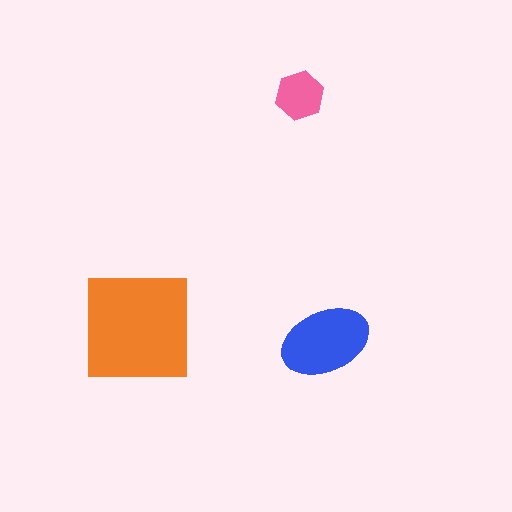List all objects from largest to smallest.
The orange square, the blue ellipse, the pink hexagon.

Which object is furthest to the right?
The blue ellipse is rightmost.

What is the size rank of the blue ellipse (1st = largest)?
2nd.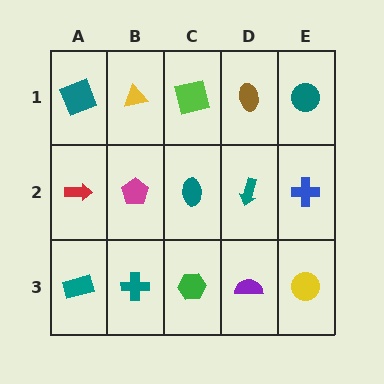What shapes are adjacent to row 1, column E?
A blue cross (row 2, column E), a brown ellipse (row 1, column D).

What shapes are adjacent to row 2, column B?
A yellow triangle (row 1, column B), a teal cross (row 3, column B), a red arrow (row 2, column A), a teal ellipse (row 2, column C).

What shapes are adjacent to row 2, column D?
A brown ellipse (row 1, column D), a purple semicircle (row 3, column D), a teal ellipse (row 2, column C), a blue cross (row 2, column E).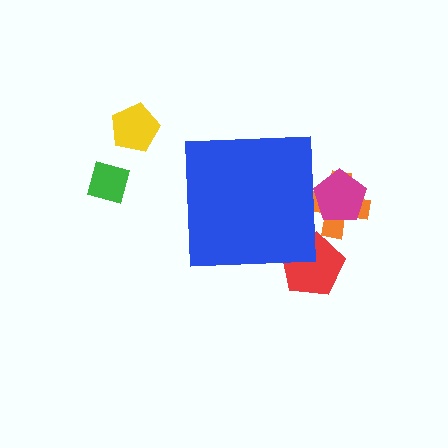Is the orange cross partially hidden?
Yes, the orange cross is partially hidden behind the blue square.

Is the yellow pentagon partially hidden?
No, the yellow pentagon is fully visible.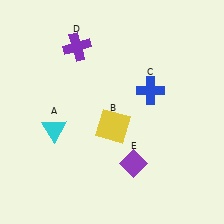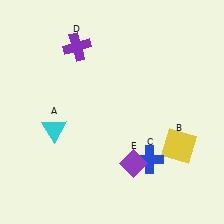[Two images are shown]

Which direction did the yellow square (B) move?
The yellow square (B) moved right.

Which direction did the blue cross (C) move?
The blue cross (C) moved down.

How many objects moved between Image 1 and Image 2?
2 objects moved between the two images.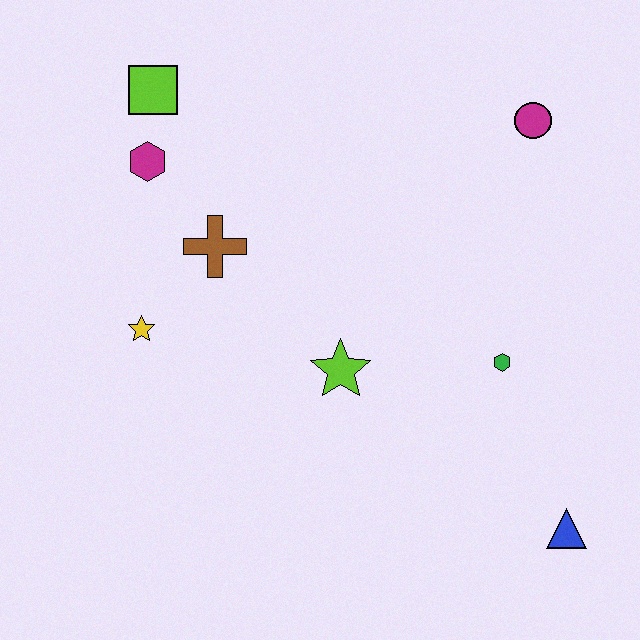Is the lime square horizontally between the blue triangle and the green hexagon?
No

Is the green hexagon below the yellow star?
Yes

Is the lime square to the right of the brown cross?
No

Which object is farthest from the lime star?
The lime square is farthest from the lime star.